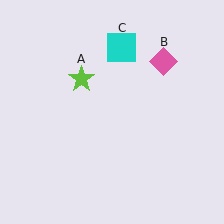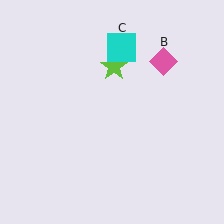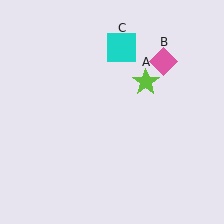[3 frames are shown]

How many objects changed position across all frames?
1 object changed position: lime star (object A).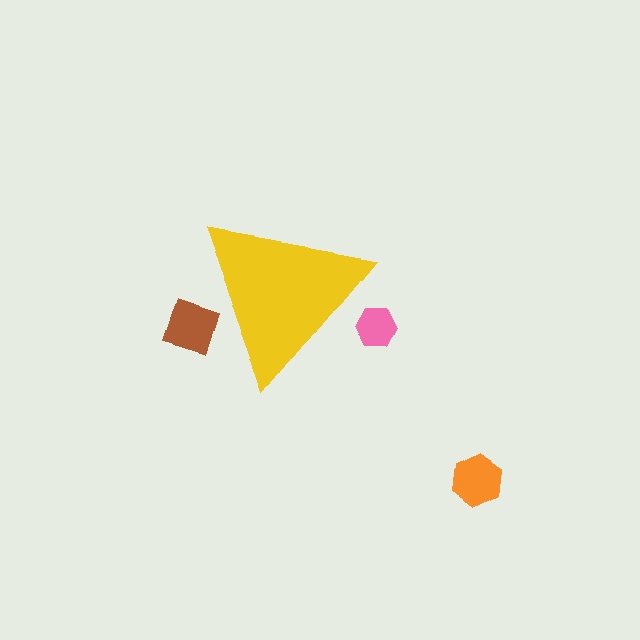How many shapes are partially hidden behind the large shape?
2 shapes are partially hidden.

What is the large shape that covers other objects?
A yellow triangle.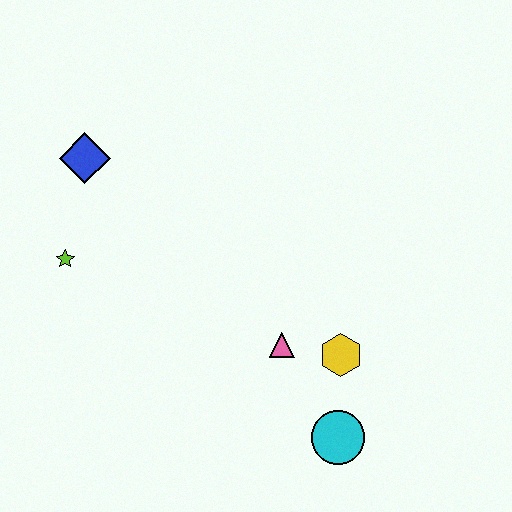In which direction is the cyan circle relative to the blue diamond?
The cyan circle is below the blue diamond.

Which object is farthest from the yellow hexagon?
The blue diamond is farthest from the yellow hexagon.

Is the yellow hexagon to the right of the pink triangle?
Yes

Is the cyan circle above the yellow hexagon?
No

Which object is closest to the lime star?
The blue diamond is closest to the lime star.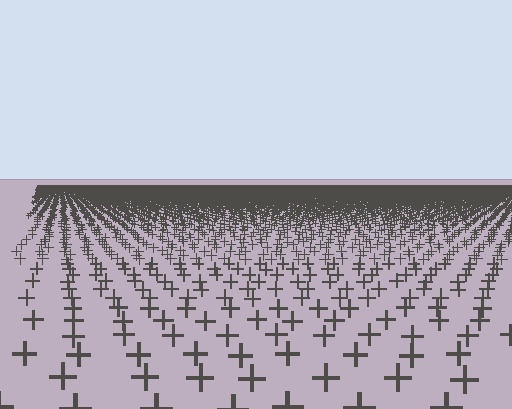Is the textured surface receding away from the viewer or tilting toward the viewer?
The surface is receding away from the viewer. Texture elements get smaller and denser toward the top.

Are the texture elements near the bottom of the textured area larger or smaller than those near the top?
Larger. Near the bottom, elements are closer to the viewer and appear at a bigger on-screen size.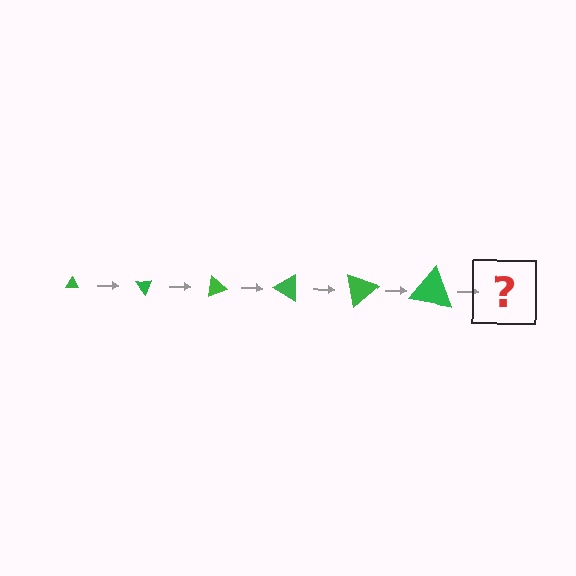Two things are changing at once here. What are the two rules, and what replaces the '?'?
The two rules are that the triangle grows larger each step and it rotates 50 degrees each step. The '?' should be a triangle, larger than the previous one and rotated 300 degrees from the start.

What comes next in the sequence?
The next element should be a triangle, larger than the previous one and rotated 300 degrees from the start.